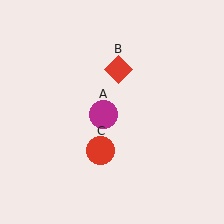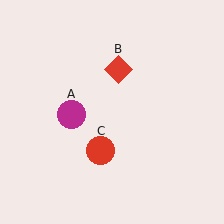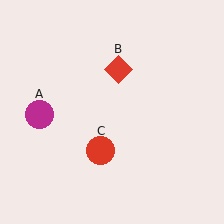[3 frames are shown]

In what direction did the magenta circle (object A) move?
The magenta circle (object A) moved left.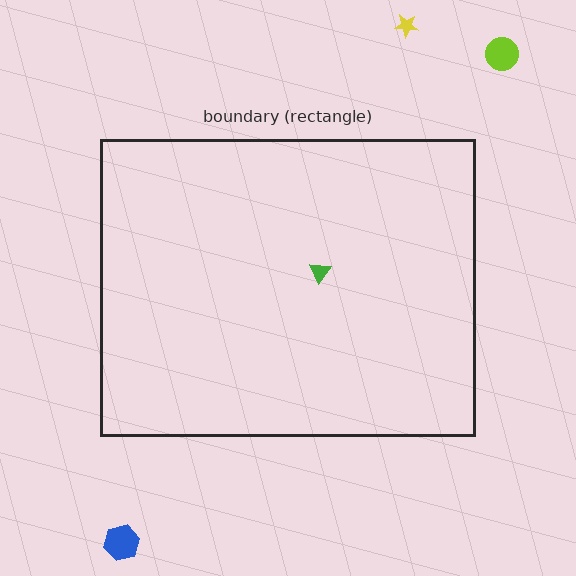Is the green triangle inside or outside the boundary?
Inside.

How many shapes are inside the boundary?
1 inside, 3 outside.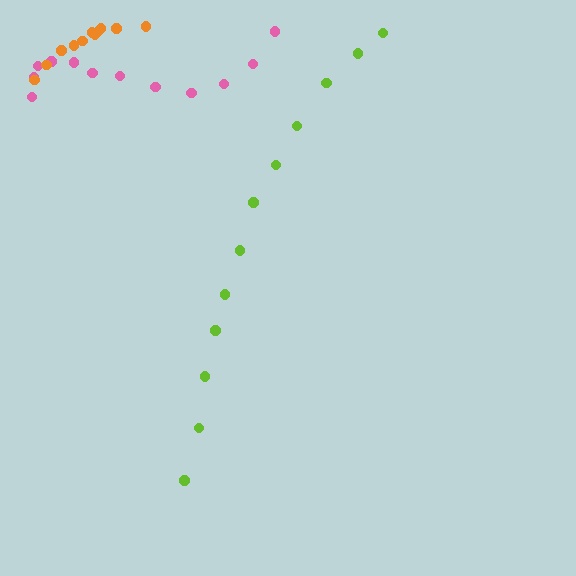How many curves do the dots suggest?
There are 3 distinct paths.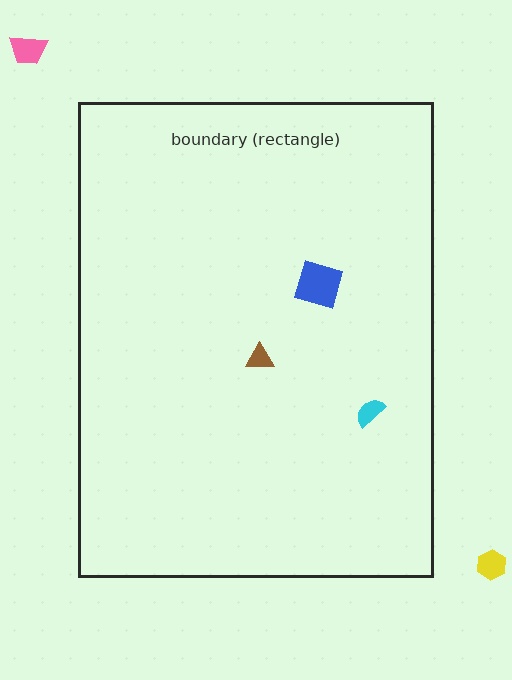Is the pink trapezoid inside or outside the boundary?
Outside.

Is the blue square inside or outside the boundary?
Inside.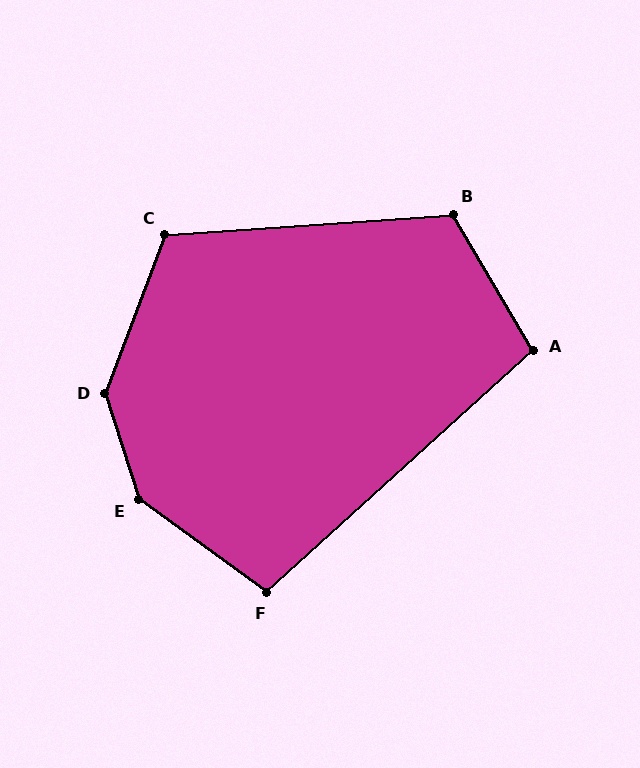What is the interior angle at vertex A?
Approximately 102 degrees (obtuse).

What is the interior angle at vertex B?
Approximately 116 degrees (obtuse).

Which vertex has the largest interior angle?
E, at approximately 143 degrees.